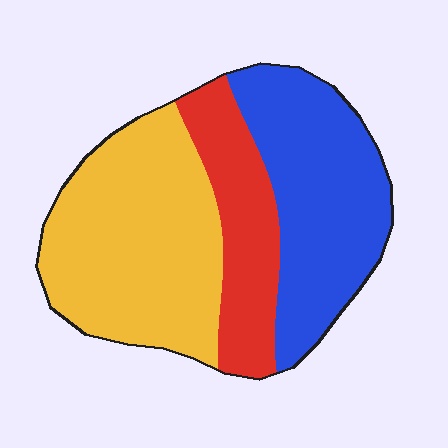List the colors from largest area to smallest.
From largest to smallest: yellow, blue, red.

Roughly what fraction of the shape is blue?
Blue takes up between a quarter and a half of the shape.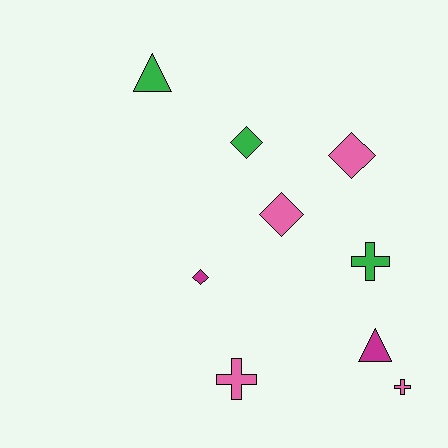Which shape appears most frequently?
Diamond, with 4 objects.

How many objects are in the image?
There are 9 objects.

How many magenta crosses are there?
There are no magenta crosses.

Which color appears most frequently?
Pink, with 4 objects.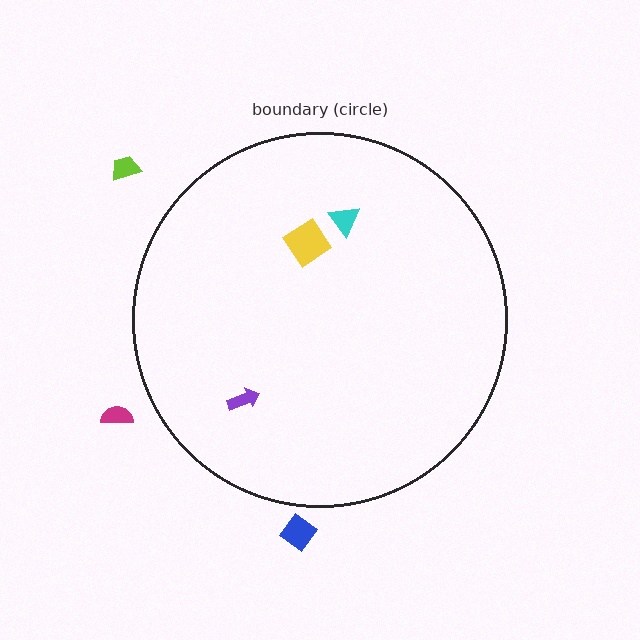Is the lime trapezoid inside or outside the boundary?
Outside.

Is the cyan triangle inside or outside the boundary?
Inside.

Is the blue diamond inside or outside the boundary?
Outside.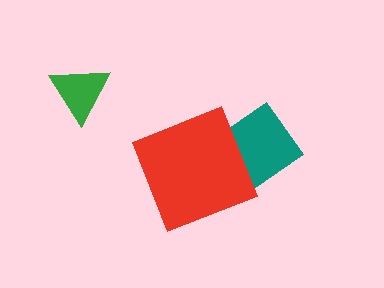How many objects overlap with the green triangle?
0 objects overlap with the green triangle.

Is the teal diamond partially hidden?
Yes, it is partially covered by another shape.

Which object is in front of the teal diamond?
The red square is in front of the teal diamond.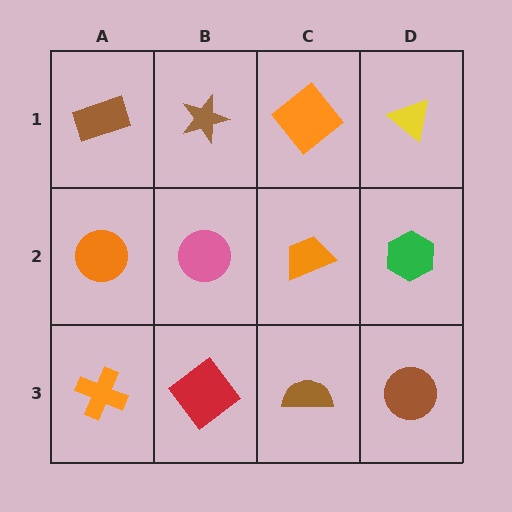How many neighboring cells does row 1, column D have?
2.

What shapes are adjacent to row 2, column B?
A brown star (row 1, column B), a red diamond (row 3, column B), an orange circle (row 2, column A), an orange trapezoid (row 2, column C).